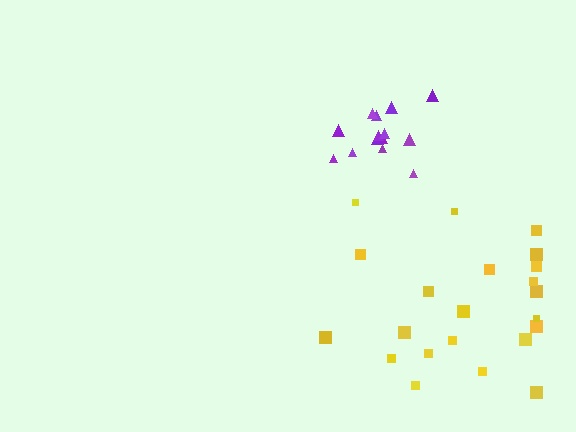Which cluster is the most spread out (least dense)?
Yellow.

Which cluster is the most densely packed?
Purple.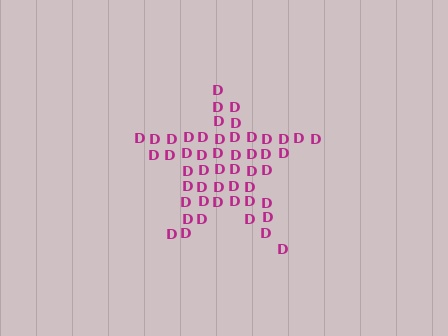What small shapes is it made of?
It is made of small letter D's.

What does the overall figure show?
The overall figure shows a star.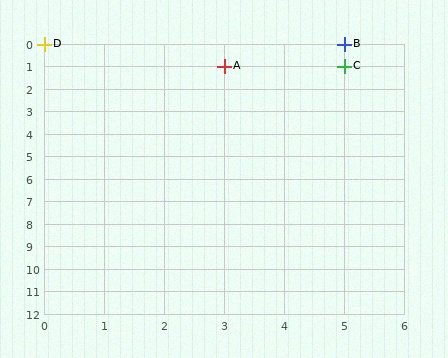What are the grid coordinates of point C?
Point C is at grid coordinates (5, 1).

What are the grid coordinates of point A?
Point A is at grid coordinates (3, 1).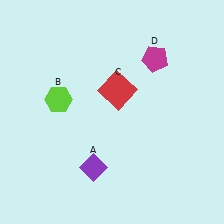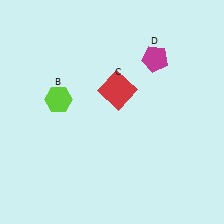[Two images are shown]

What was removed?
The purple diamond (A) was removed in Image 2.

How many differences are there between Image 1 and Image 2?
There is 1 difference between the two images.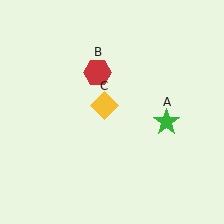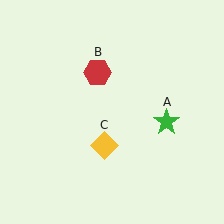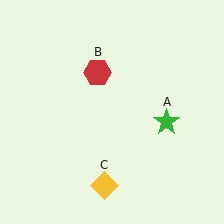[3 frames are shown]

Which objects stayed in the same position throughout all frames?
Green star (object A) and red hexagon (object B) remained stationary.